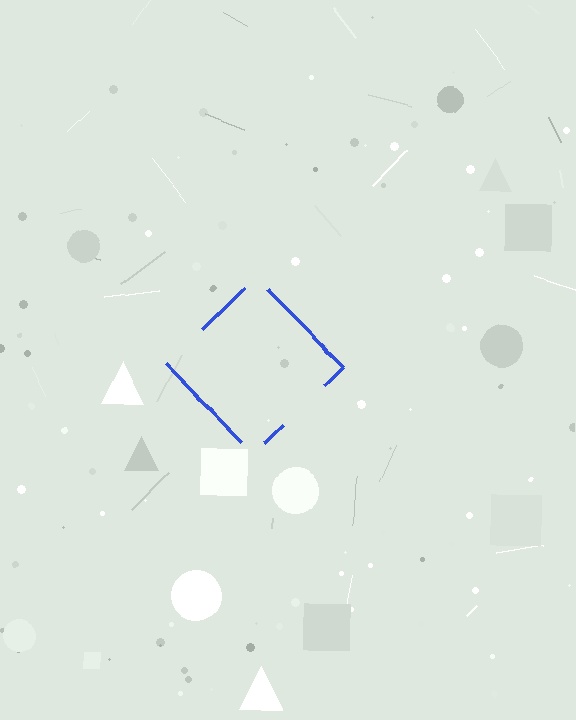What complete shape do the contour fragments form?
The contour fragments form a diamond.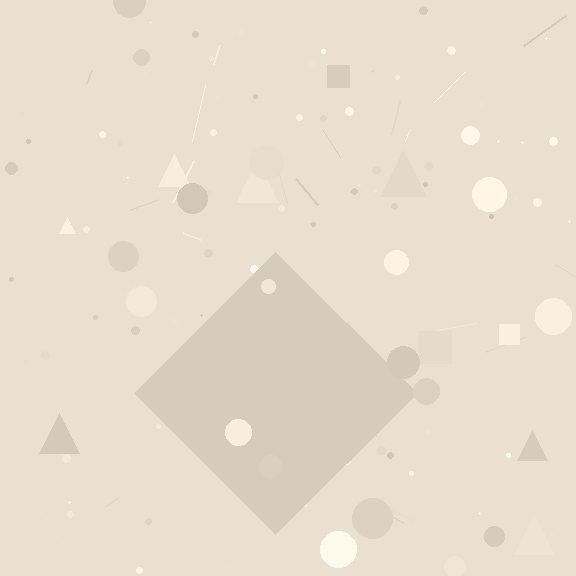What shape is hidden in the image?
A diamond is hidden in the image.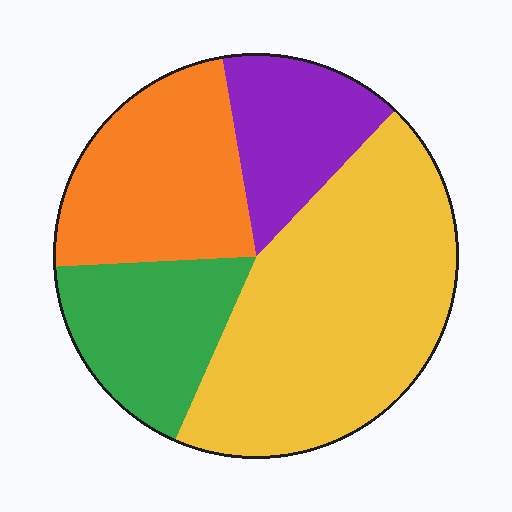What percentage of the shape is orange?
Orange covers about 25% of the shape.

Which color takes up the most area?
Yellow, at roughly 45%.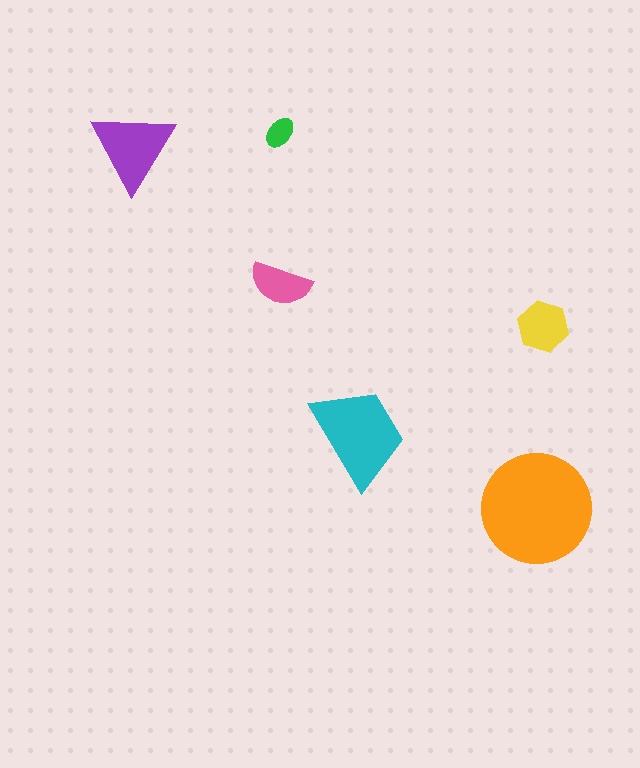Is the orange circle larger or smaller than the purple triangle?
Larger.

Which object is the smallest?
The green ellipse.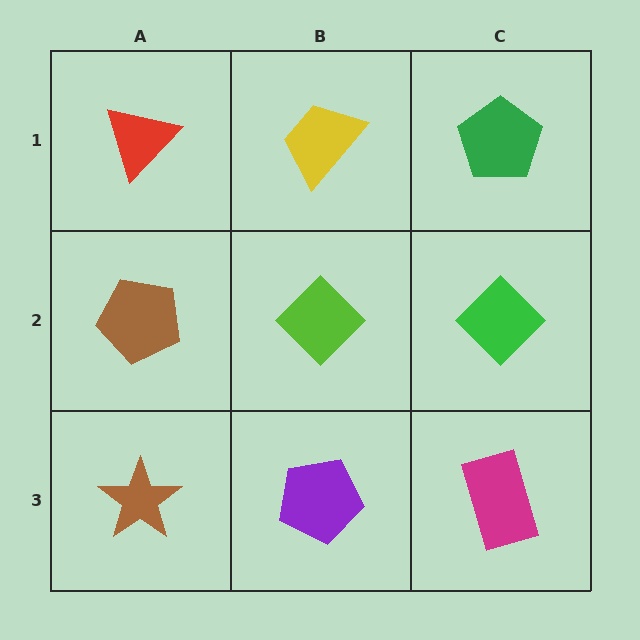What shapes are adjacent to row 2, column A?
A red triangle (row 1, column A), a brown star (row 3, column A), a lime diamond (row 2, column B).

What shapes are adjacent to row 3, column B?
A lime diamond (row 2, column B), a brown star (row 3, column A), a magenta rectangle (row 3, column C).